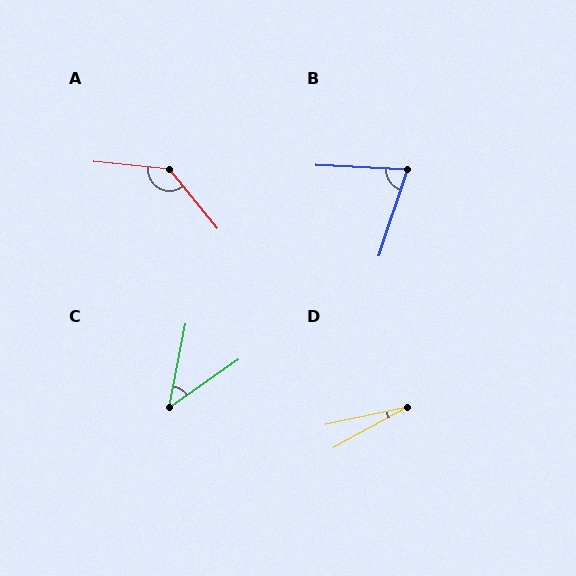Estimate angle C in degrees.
Approximately 44 degrees.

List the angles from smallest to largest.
D (17°), C (44°), B (75°), A (135°).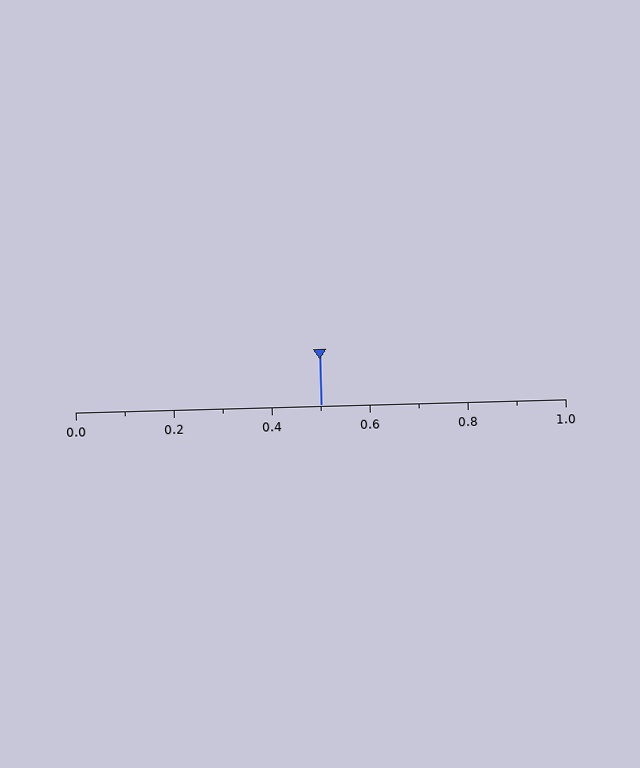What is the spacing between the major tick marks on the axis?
The major ticks are spaced 0.2 apart.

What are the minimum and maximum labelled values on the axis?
The axis runs from 0.0 to 1.0.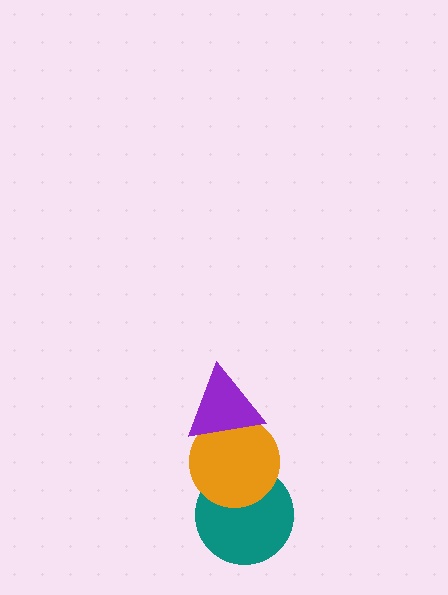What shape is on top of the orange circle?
The purple triangle is on top of the orange circle.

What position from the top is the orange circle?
The orange circle is 2nd from the top.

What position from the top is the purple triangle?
The purple triangle is 1st from the top.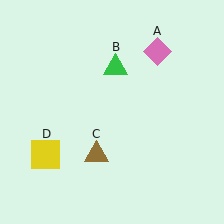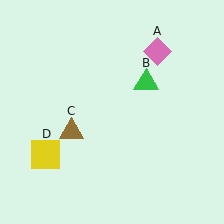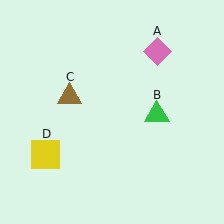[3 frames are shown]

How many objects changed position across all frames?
2 objects changed position: green triangle (object B), brown triangle (object C).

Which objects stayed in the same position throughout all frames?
Pink diamond (object A) and yellow square (object D) remained stationary.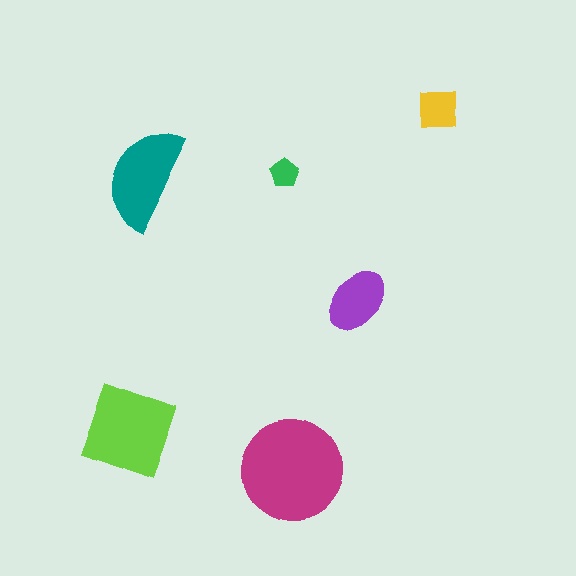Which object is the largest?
The magenta circle.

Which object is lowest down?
The magenta circle is bottommost.